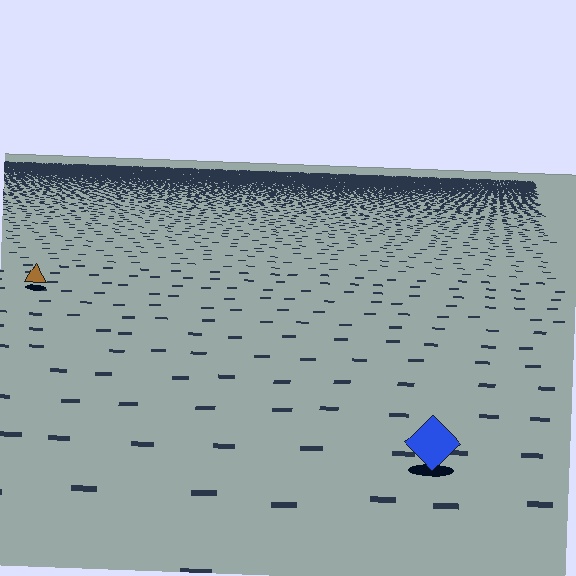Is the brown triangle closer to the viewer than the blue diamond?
No. The blue diamond is closer — you can tell from the texture gradient: the ground texture is coarser near it.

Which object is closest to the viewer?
The blue diamond is closest. The texture marks near it are larger and more spread out.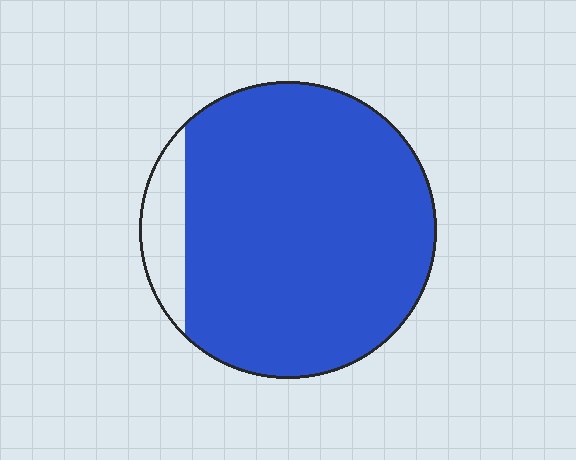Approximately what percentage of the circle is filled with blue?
Approximately 90%.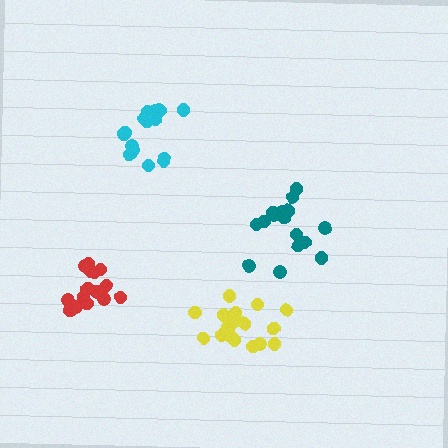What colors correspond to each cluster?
The clusters are colored: cyan, red, teal, yellow.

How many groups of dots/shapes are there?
There are 4 groups.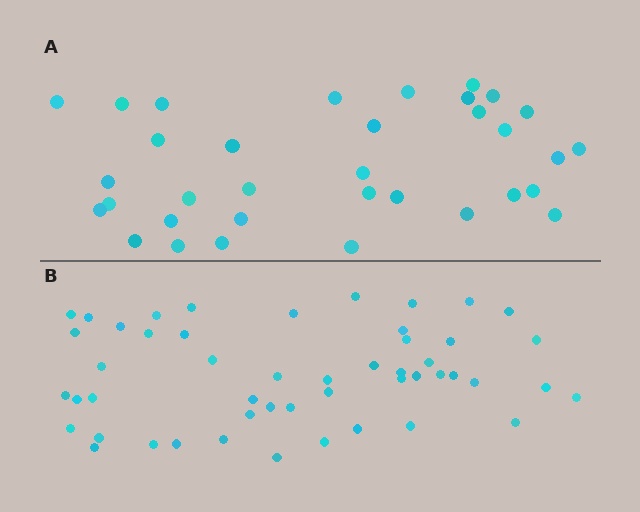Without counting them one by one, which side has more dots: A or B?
Region B (the bottom region) has more dots.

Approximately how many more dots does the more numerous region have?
Region B has approximately 15 more dots than region A.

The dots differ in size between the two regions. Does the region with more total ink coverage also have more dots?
No. Region A has more total ink coverage because its dots are larger, but region B actually contains more individual dots. Total area can be misleading — the number of items is what matters here.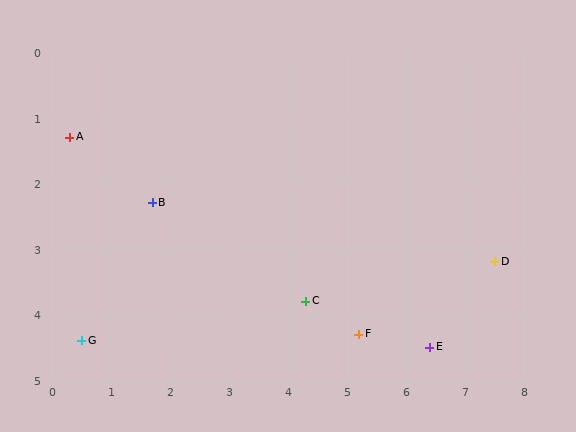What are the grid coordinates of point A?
Point A is at approximately (0.3, 1.3).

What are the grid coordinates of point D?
Point D is at approximately (7.5, 3.2).